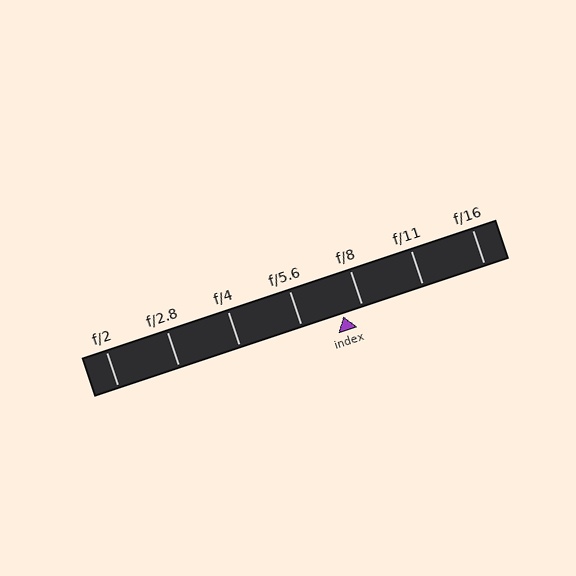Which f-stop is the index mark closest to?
The index mark is closest to f/8.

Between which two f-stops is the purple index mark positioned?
The index mark is between f/5.6 and f/8.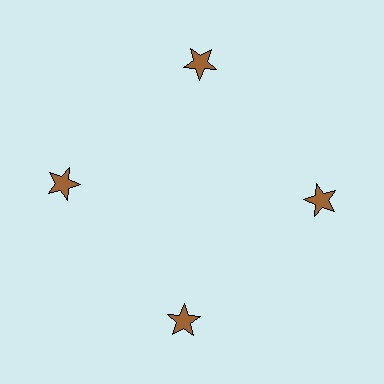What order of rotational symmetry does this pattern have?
This pattern has 4-fold rotational symmetry.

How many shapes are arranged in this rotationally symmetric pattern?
There are 4 shapes, arranged in 4 groups of 1.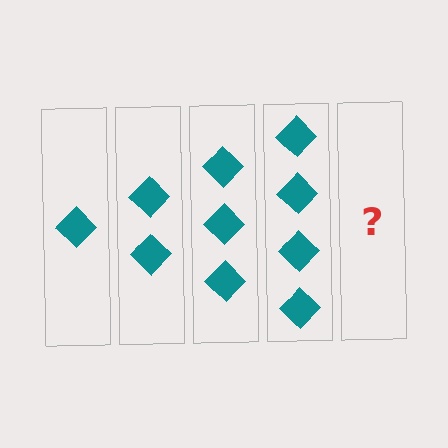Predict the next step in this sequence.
The next step is 5 diamonds.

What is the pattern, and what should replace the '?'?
The pattern is that each step adds one more diamond. The '?' should be 5 diamonds.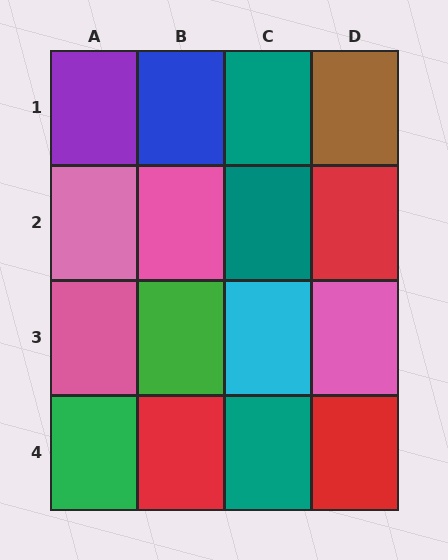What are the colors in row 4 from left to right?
Green, red, teal, red.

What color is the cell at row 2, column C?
Teal.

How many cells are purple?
1 cell is purple.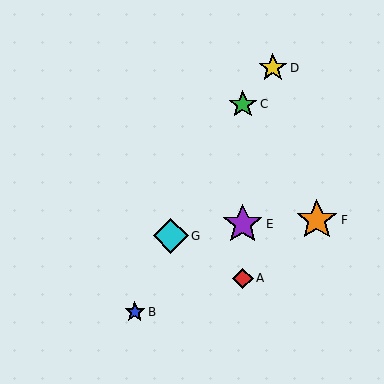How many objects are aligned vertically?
3 objects (A, C, E) are aligned vertically.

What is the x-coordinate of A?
Object A is at x≈243.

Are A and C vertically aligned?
Yes, both are at x≈243.